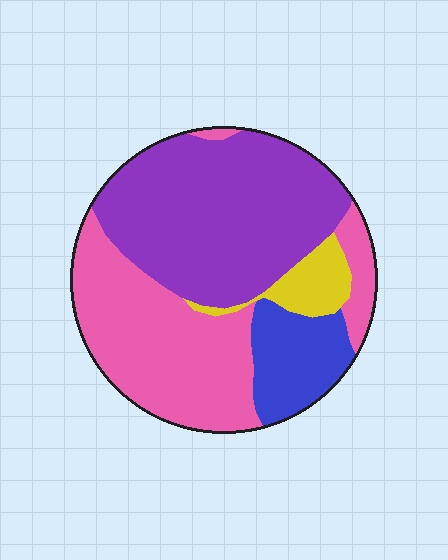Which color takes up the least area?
Yellow, at roughly 5%.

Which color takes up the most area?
Purple, at roughly 45%.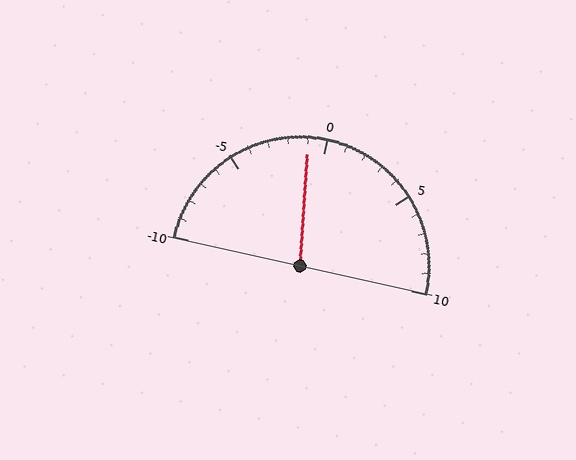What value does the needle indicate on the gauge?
The needle indicates approximately -1.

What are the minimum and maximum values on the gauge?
The gauge ranges from -10 to 10.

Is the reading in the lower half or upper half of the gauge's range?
The reading is in the lower half of the range (-10 to 10).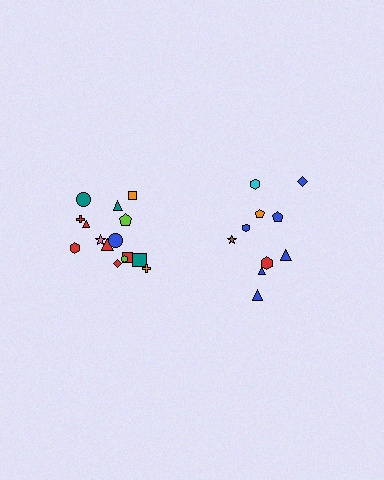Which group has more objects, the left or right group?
The left group.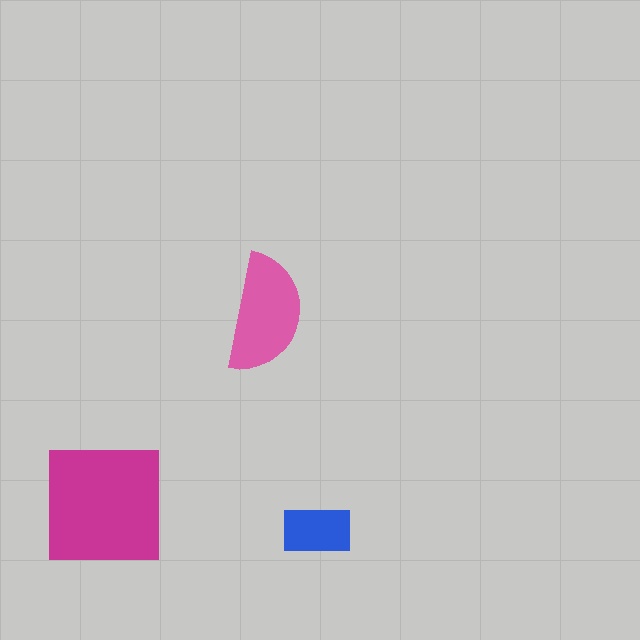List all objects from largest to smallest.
The magenta square, the pink semicircle, the blue rectangle.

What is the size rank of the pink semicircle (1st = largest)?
2nd.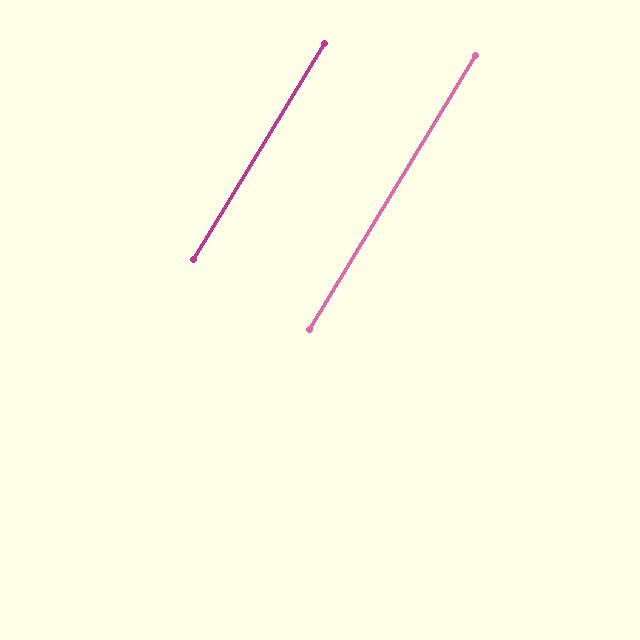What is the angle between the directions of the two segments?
Approximately 0 degrees.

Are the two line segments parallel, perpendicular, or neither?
Parallel — their directions differ by only 0.1°.